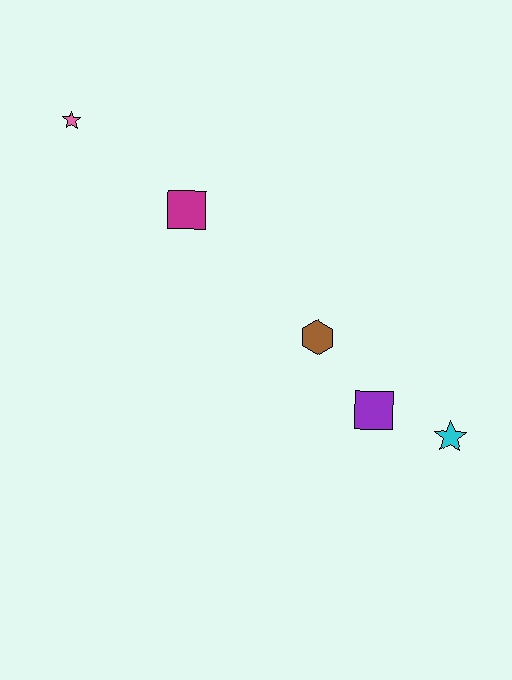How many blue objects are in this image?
There are no blue objects.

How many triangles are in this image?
There are no triangles.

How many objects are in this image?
There are 5 objects.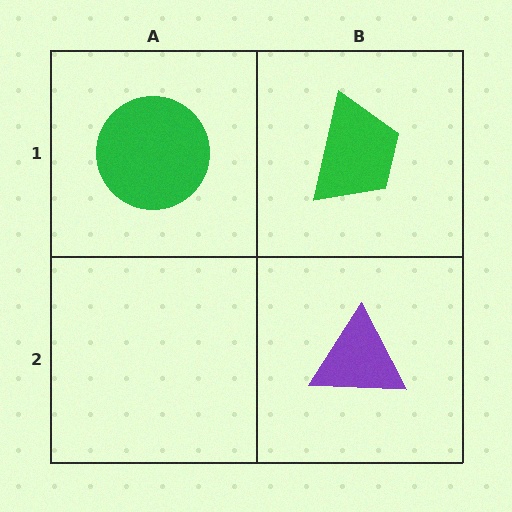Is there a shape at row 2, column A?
No, that cell is empty.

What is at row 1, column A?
A green circle.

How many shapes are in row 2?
1 shape.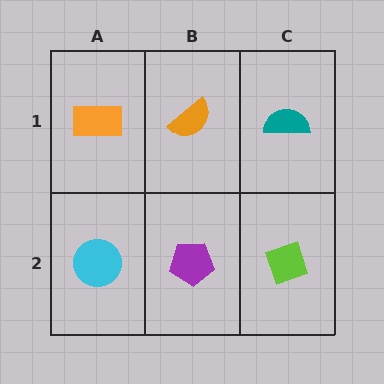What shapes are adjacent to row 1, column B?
A purple pentagon (row 2, column B), an orange rectangle (row 1, column A), a teal semicircle (row 1, column C).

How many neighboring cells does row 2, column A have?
2.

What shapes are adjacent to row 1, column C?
A lime diamond (row 2, column C), an orange semicircle (row 1, column B).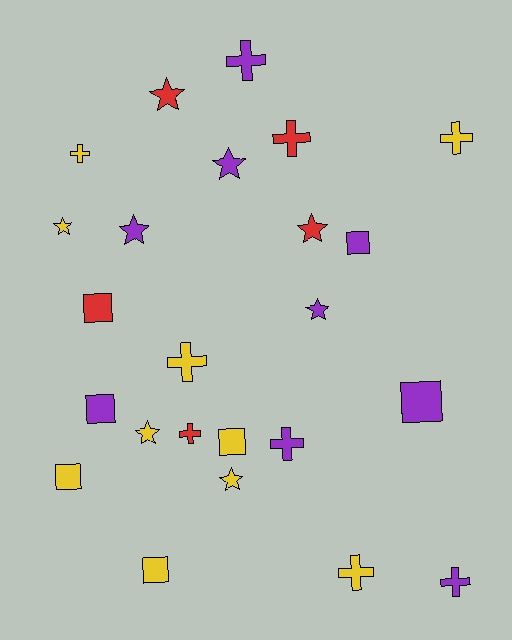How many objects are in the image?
There are 24 objects.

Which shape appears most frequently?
Cross, with 9 objects.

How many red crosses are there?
There are 2 red crosses.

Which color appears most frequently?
Yellow, with 10 objects.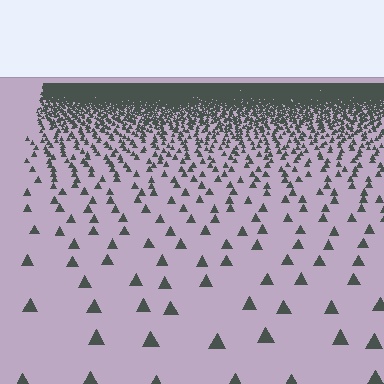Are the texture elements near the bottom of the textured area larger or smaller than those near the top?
Larger. Near the bottom, elements are closer to the viewer and appear at a bigger on-screen size.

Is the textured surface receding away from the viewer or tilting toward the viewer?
The surface is receding away from the viewer. Texture elements get smaller and denser toward the top.